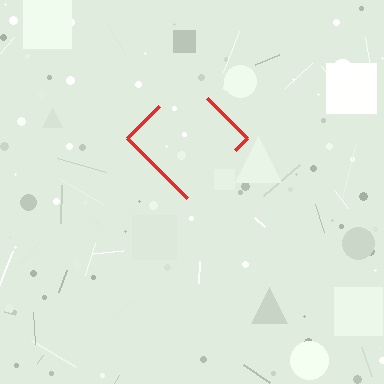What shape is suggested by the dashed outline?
The dashed outline suggests a diamond.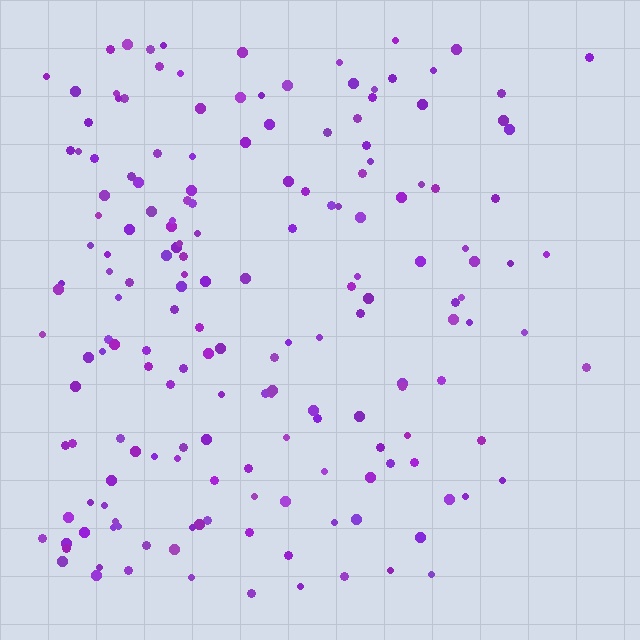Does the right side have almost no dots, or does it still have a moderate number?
Still a moderate number, just noticeably fewer than the left.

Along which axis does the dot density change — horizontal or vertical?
Horizontal.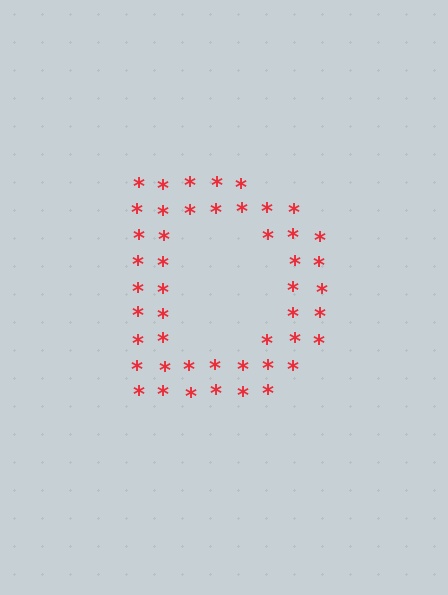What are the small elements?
The small elements are asterisks.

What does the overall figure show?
The overall figure shows the letter D.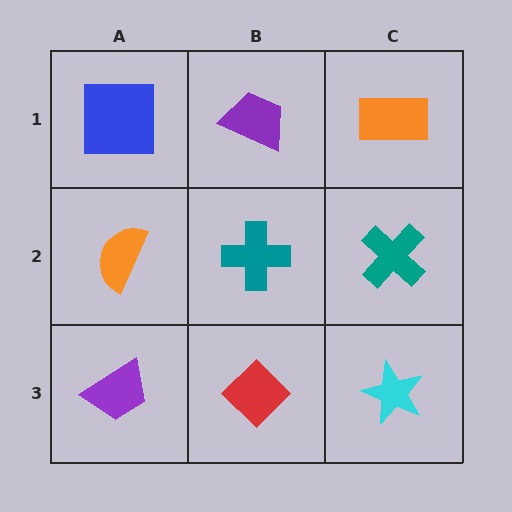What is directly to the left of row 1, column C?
A purple trapezoid.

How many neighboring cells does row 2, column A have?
3.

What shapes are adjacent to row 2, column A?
A blue square (row 1, column A), a purple trapezoid (row 3, column A), a teal cross (row 2, column B).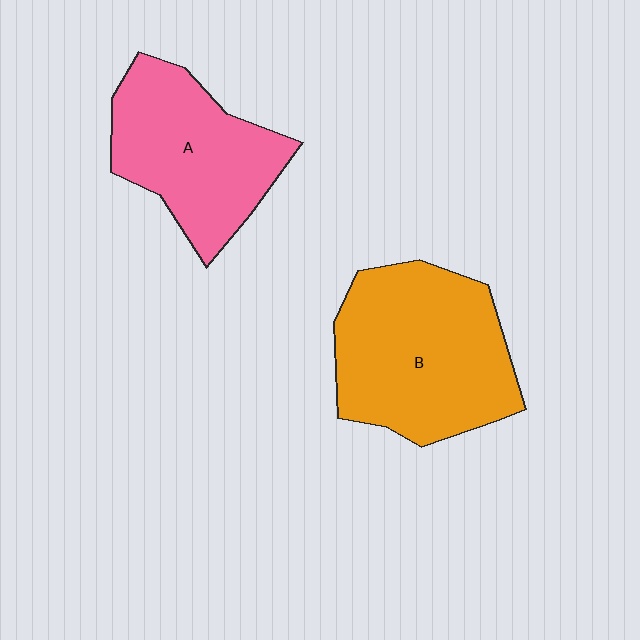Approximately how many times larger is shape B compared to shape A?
Approximately 1.3 times.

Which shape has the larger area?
Shape B (orange).